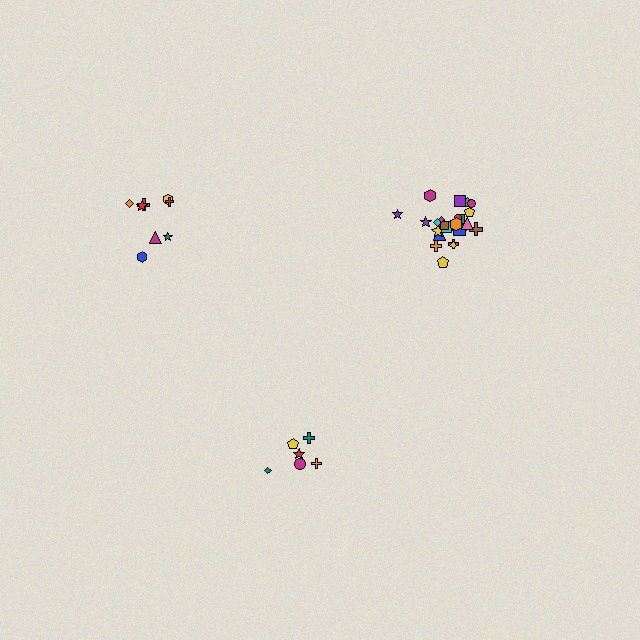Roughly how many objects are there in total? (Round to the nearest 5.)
Roughly 40 objects in total.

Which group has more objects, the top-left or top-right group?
The top-right group.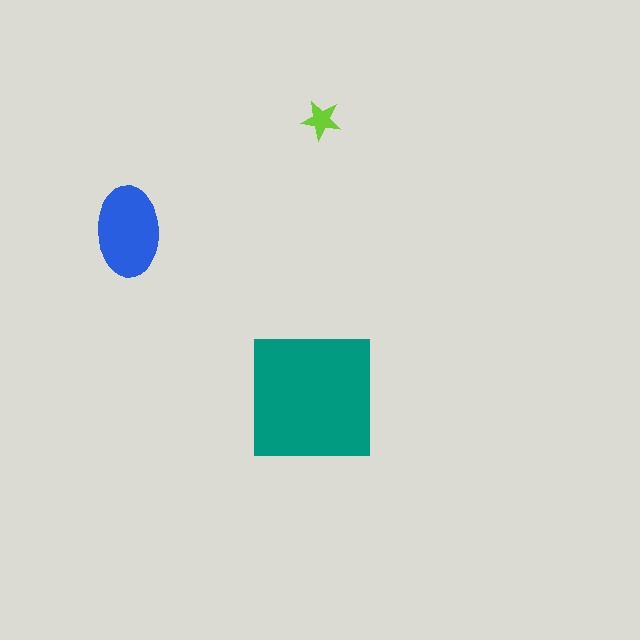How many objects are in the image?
There are 3 objects in the image.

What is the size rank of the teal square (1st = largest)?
1st.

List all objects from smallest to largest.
The lime star, the blue ellipse, the teal square.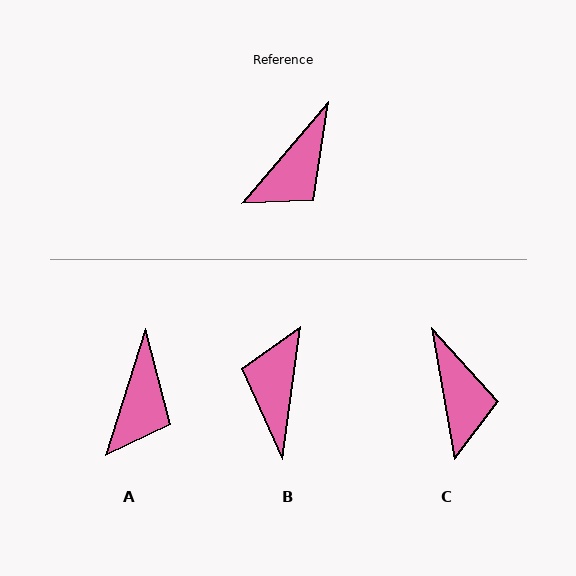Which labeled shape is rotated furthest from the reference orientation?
B, about 147 degrees away.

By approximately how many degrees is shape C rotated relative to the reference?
Approximately 50 degrees counter-clockwise.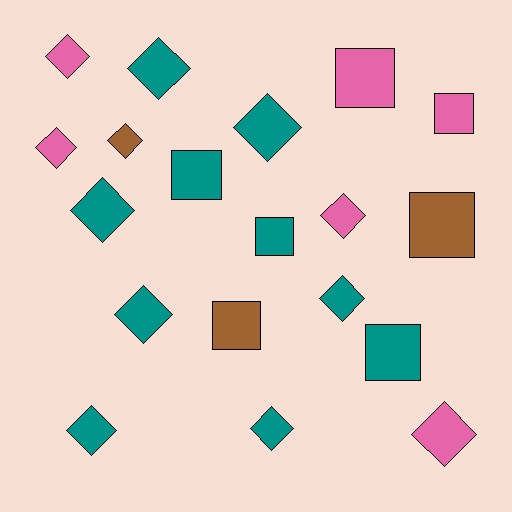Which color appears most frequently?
Teal, with 10 objects.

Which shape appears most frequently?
Diamond, with 12 objects.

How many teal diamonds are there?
There are 7 teal diamonds.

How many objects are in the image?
There are 19 objects.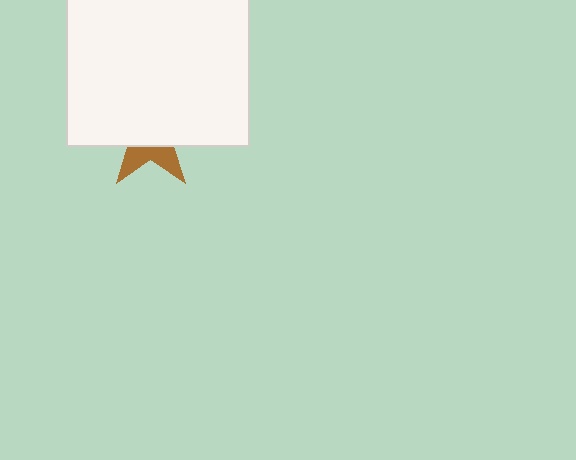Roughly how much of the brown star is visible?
A small part of it is visible (roughly 32%).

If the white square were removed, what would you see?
You would see the complete brown star.